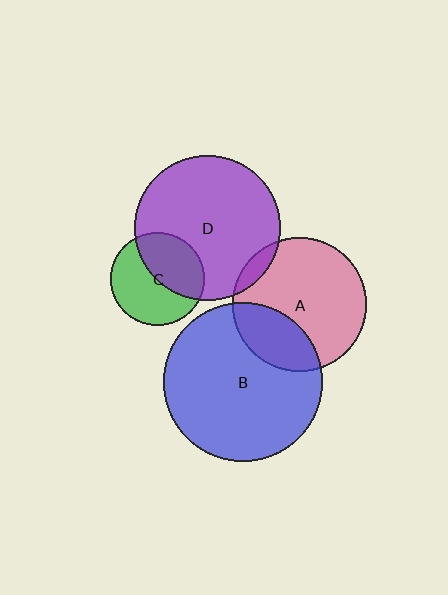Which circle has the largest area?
Circle B (blue).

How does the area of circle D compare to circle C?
Approximately 2.4 times.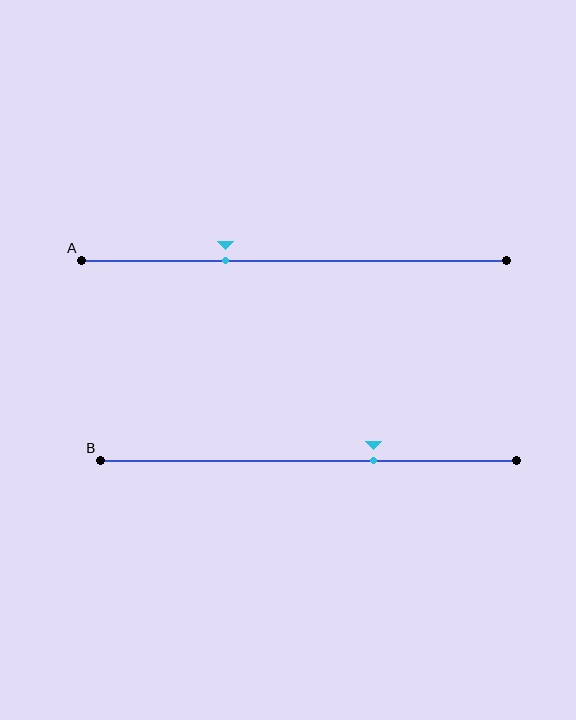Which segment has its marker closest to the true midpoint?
Segment B has its marker closest to the true midpoint.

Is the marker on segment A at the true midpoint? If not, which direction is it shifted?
No, the marker on segment A is shifted to the left by about 16% of the segment length.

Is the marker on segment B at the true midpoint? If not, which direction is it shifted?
No, the marker on segment B is shifted to the right by about 16% of the segment length.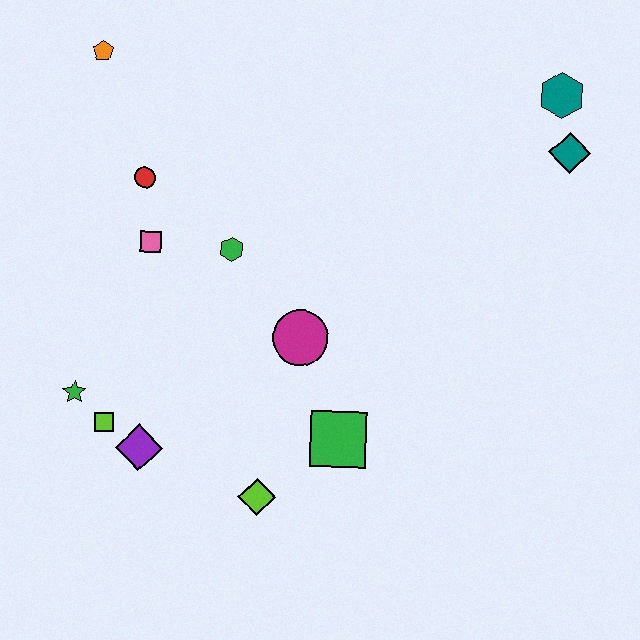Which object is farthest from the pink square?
The teal hexagon is farthest from the pink square.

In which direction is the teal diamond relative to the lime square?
The teal diamond is to the right of the lime square.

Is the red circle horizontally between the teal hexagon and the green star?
Yes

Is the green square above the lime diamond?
Yes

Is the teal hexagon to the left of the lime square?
No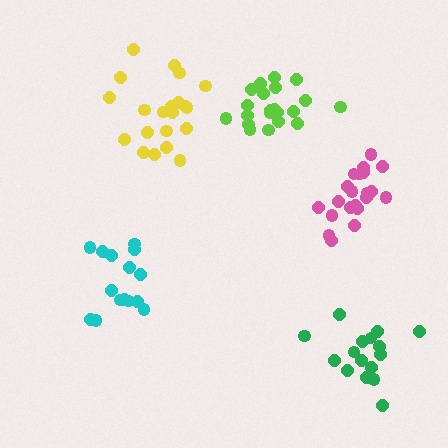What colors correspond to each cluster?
The clusters are colored: cyan, pink, green, yellow, lime.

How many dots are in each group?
Group 1: 15 dots, Group 2: 21 dots, Group 3: 16 dots, Group 4: 21 dots, Group 5: 21 dots (94 total).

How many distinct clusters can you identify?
There are 5 distinct clusters.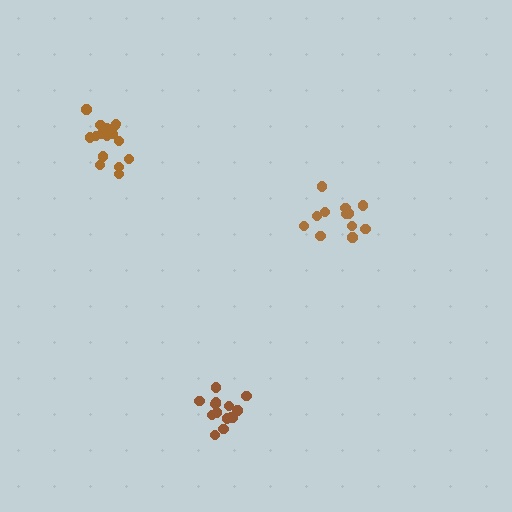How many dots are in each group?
Group 1: 14 dots, Group 2: 16 dots, Group 3: 13 dots (43 total).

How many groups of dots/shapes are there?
There are 3 groups.